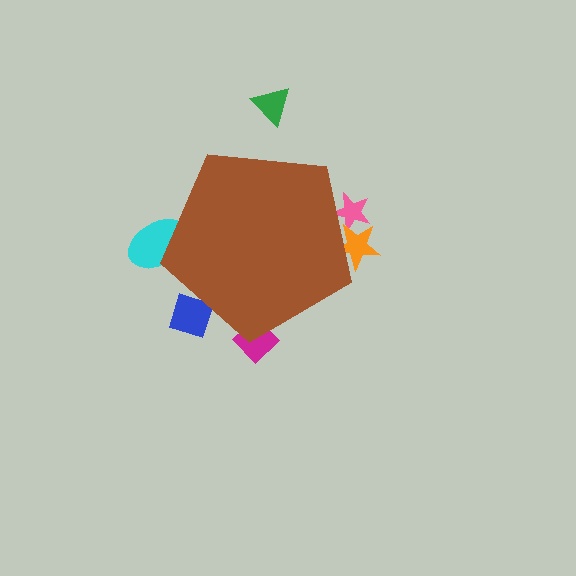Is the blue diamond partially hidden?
Yes, the blue diamond is partially hidden behind the brown pentagon.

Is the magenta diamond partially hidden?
Yes, the magenta diamond is partially hidden behind the brown pentagon.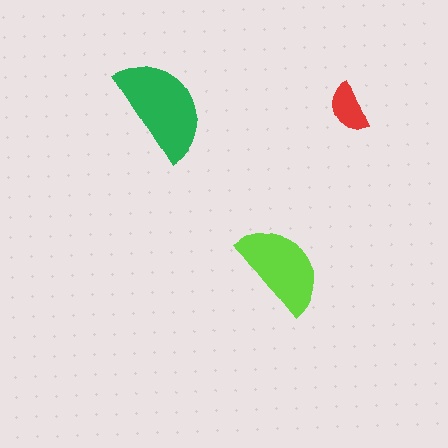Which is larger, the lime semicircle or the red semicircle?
The lime one.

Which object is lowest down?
The lime semicircle is bottommost.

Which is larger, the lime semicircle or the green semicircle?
The green one.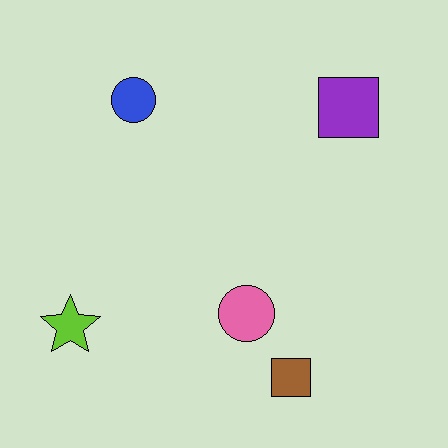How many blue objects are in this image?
There is 1 blue object.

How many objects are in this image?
There are 5 objects.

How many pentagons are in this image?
There are no pentagons.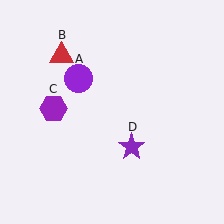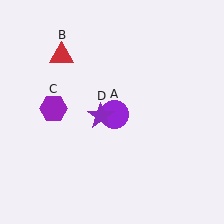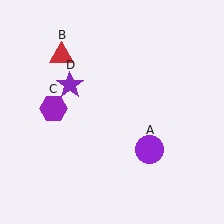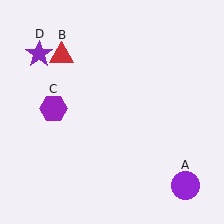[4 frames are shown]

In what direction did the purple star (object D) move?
The purple star (object D) moved up and to the left.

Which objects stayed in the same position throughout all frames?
Red triangle (object B) and purple hexagon (object C) remained stationary.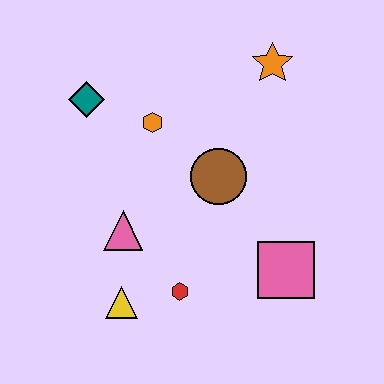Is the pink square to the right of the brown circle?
Yes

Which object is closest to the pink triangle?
The yellow triangle is closest to the pink triangle.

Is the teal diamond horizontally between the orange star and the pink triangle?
No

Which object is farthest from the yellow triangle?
The orange star is farthest from the yellow triangle.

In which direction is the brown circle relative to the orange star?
The brown circle is below the orange star.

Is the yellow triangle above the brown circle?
No